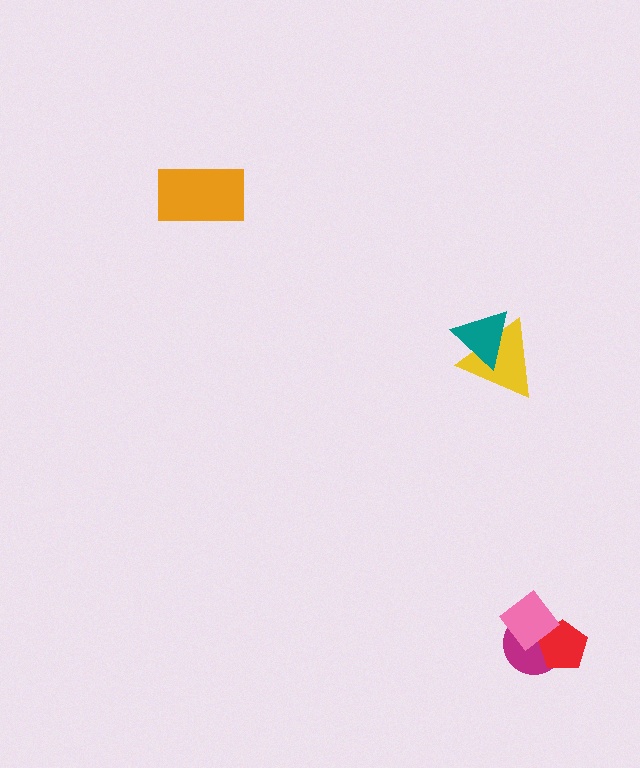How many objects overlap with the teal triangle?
1 object overlaps with the teal triangle.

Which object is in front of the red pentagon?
The pink diamond is in front of the red pentagon.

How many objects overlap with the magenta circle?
2 objects overlap with the magenta circle.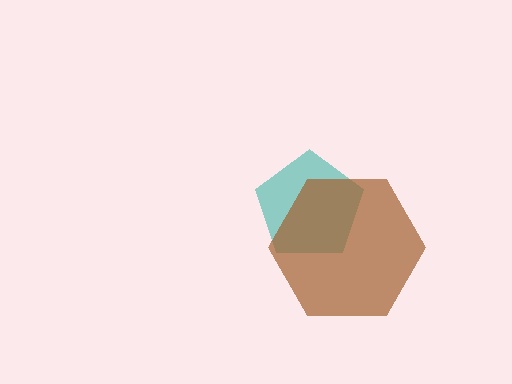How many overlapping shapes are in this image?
There are 2 overlapping shapes in the image.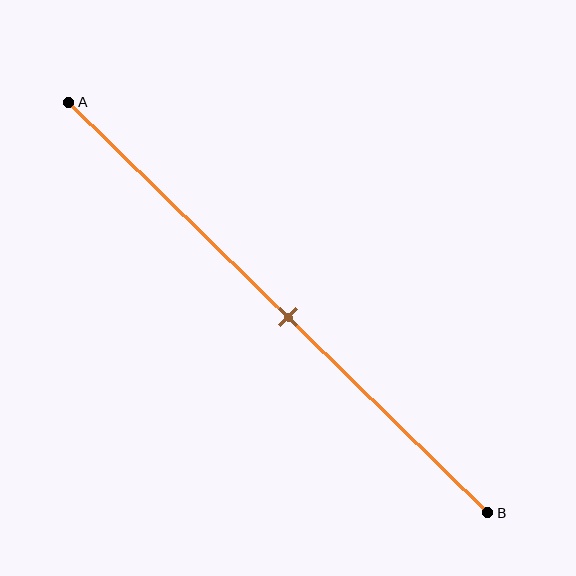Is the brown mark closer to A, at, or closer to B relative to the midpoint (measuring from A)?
The brown mark is approximately at the midpoint of segment AB.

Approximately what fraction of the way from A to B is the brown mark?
The brown mark is approximately 50% of the way from A to B.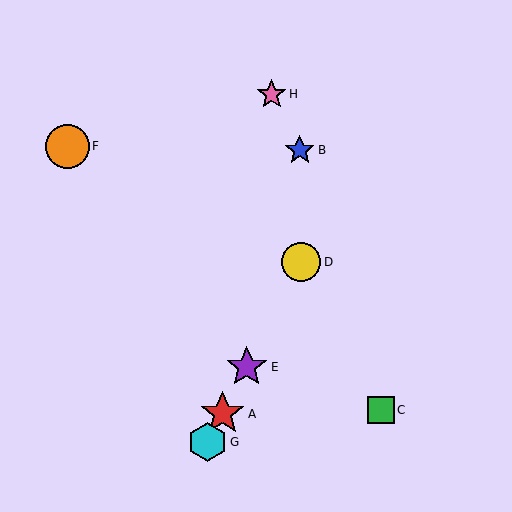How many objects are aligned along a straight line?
4 objects (A, D, E, G) are aligned along a straight line.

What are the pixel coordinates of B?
Object B is at (300, 150).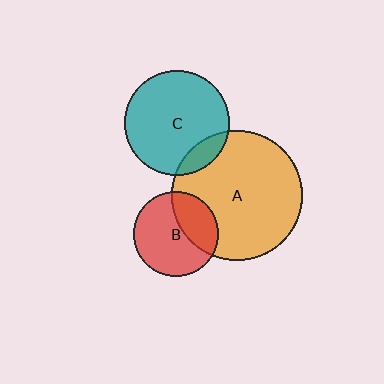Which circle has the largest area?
Circle A (orange).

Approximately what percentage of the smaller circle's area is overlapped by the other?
Approximately 35%.